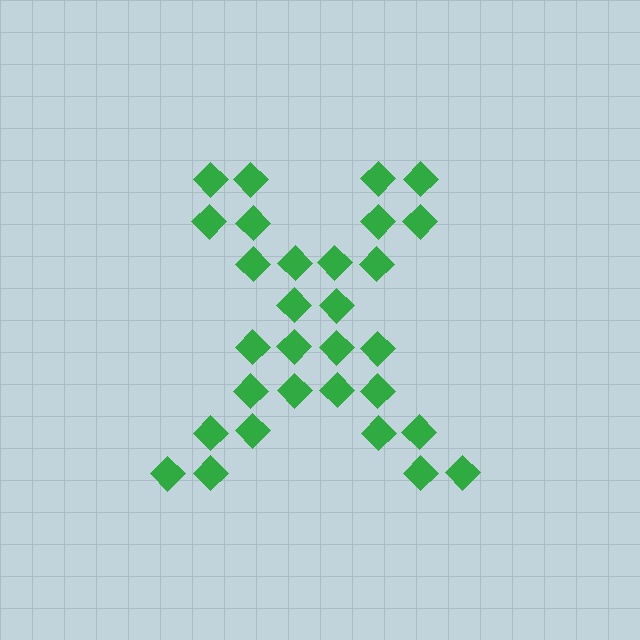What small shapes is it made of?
It is made of small diamonds.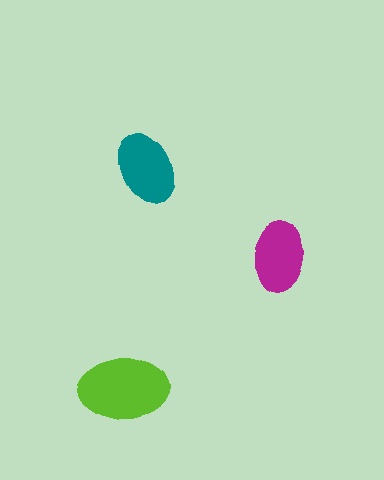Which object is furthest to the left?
The lime ellipse is leftmost.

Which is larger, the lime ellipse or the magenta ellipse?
The lime one.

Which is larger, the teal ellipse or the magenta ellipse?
The teal one.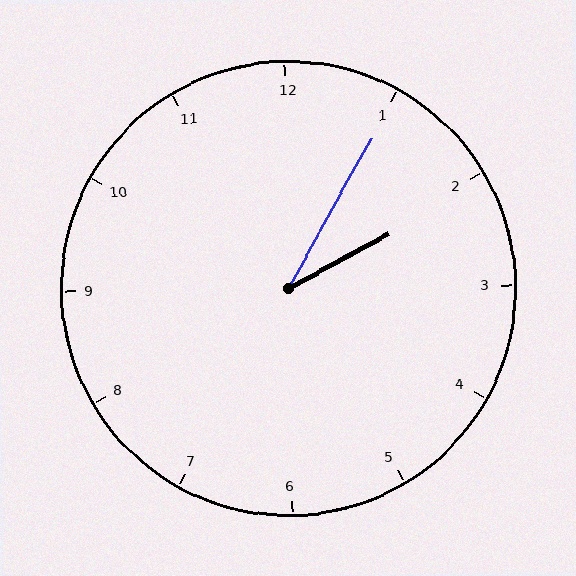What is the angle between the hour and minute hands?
Approximately 32 degrees.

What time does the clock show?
2:05.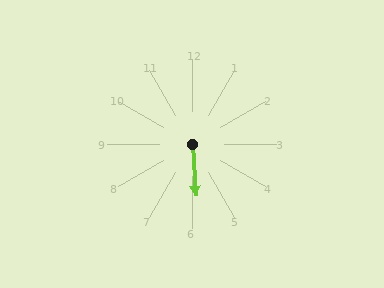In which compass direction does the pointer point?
South.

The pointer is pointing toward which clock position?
Roughly 6 o'clock.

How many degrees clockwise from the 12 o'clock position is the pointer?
Approximately 176 degrees.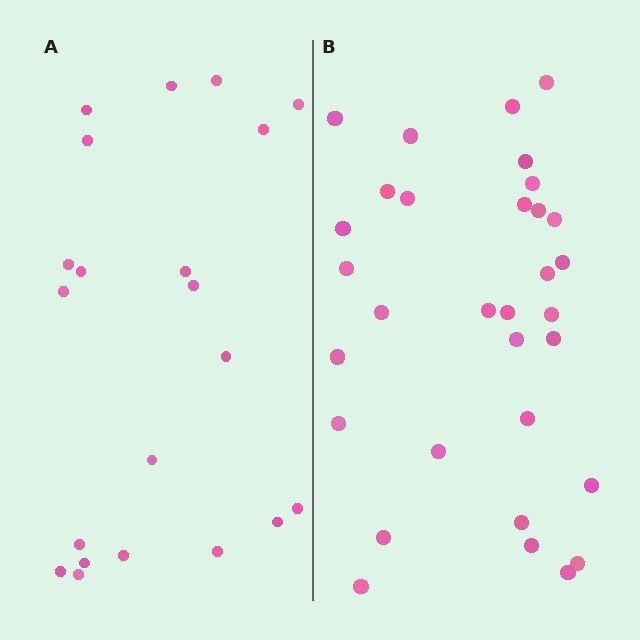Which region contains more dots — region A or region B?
Region B (the right region) has more dots.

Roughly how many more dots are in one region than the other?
Region B has roughly 12 or so more dots than region A.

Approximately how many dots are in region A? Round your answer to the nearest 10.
About 20 dots. (The exact count is 21, which rounds to 20.)